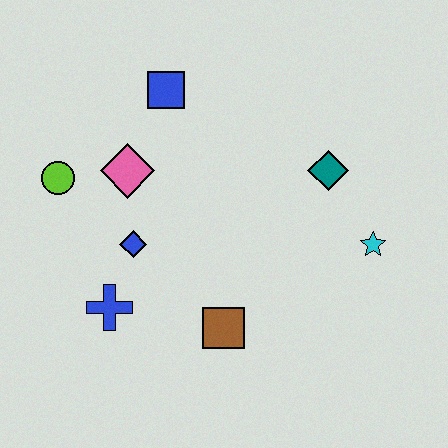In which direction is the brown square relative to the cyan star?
The brown square is to the left of the cyan star.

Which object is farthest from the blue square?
The cyan star is farthest from the blue square.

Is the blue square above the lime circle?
Yes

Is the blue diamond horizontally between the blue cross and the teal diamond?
Yes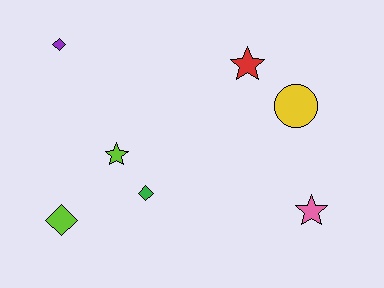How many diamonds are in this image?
There are 3 diamonds.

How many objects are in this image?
There are 7 objects.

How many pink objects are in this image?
There is 1 pink object.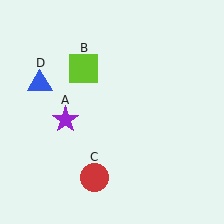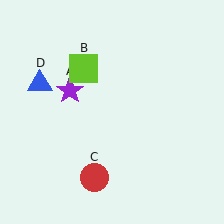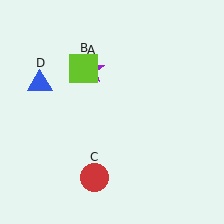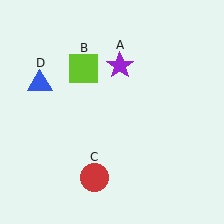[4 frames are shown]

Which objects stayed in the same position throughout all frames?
Lime square (object B) and red circle (object C) and blue triangle (object D) remained stationary.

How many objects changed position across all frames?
1 object changed position: purple star (object A).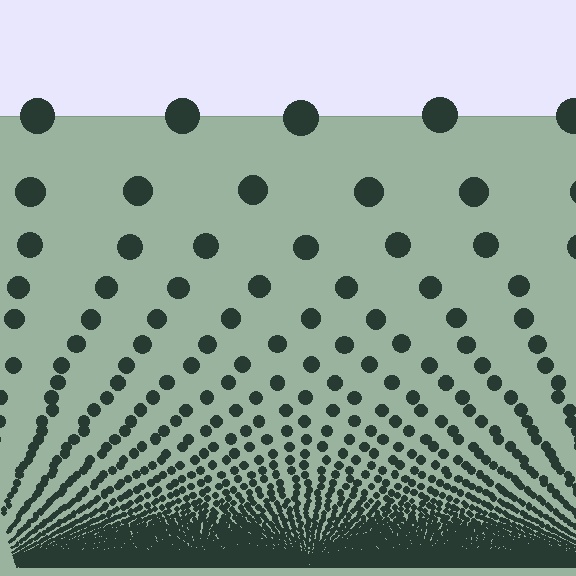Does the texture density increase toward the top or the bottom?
Density increases toward the bottom.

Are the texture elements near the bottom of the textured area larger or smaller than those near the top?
Smaller. The gradient is inverted — elements near the bottom are smaller and denser.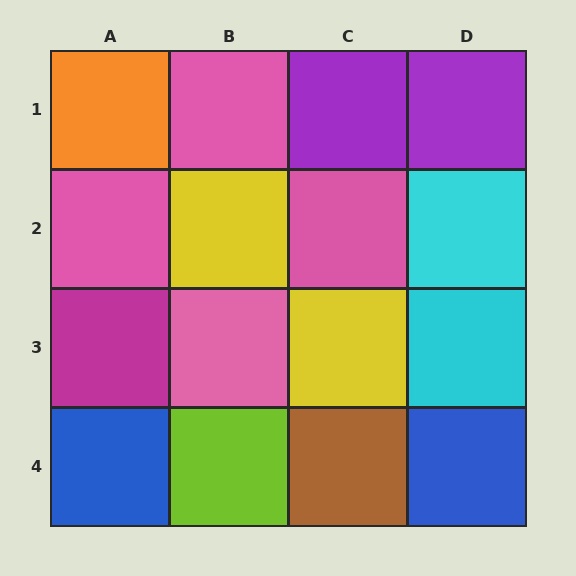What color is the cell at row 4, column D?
Blue.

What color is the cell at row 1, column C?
Purple.